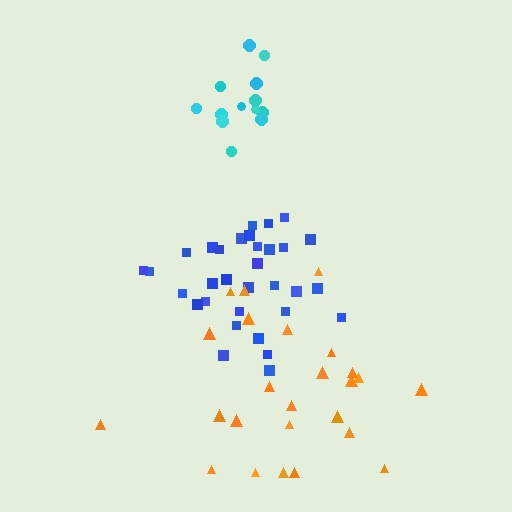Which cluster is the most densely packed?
Cyan.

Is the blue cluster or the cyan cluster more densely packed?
Cyan.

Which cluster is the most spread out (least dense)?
Orange.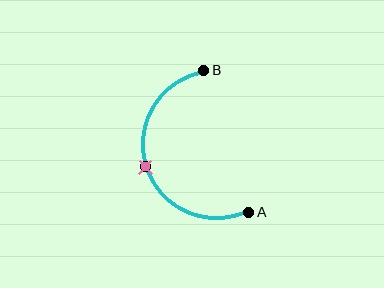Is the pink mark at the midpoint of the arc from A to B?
Yes. The pink mark lies on the arc at equal arc-length from both A and B — it is the arc midpoint.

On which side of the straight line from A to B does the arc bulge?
The arc bulges to the left of the straight line connecting A and B.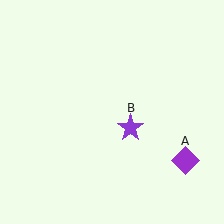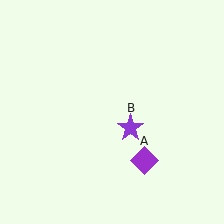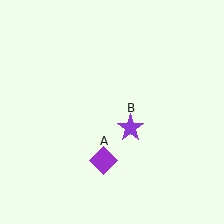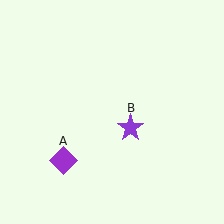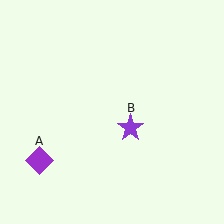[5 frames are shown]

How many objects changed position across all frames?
1 object changed position: purple diamond (object A).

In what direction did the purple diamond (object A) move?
The purple diamond (object A) moved left.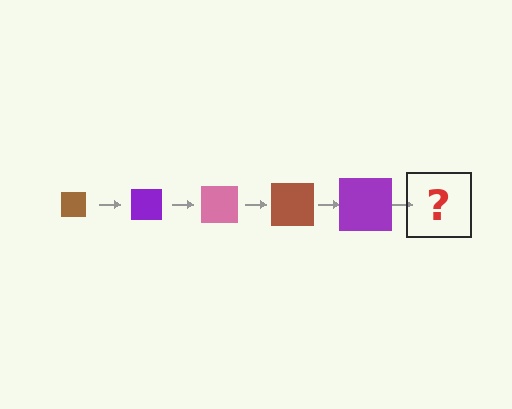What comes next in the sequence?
The next element should be a pink square, larger than the previous one.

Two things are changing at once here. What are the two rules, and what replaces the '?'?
The two rules are that the square grows larger each step and the color cycles through brown, purple, and pink. The '?' should be a pink square, larger than the previous one.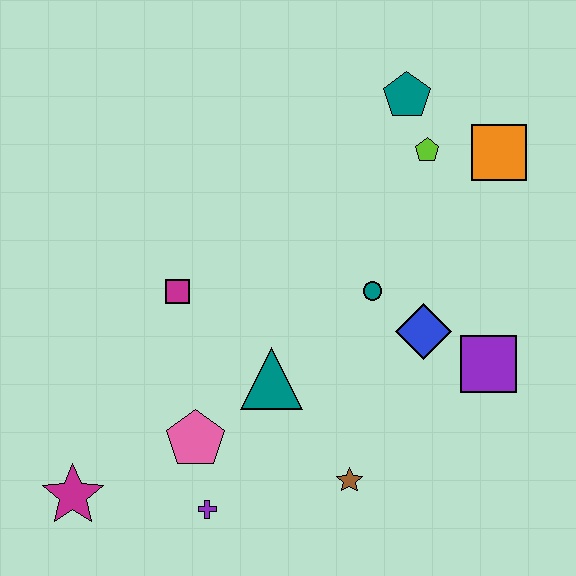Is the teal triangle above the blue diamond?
No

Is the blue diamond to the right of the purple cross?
Yes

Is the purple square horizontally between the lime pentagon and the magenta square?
No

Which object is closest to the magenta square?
The teal triangle is closest to the magenta square.